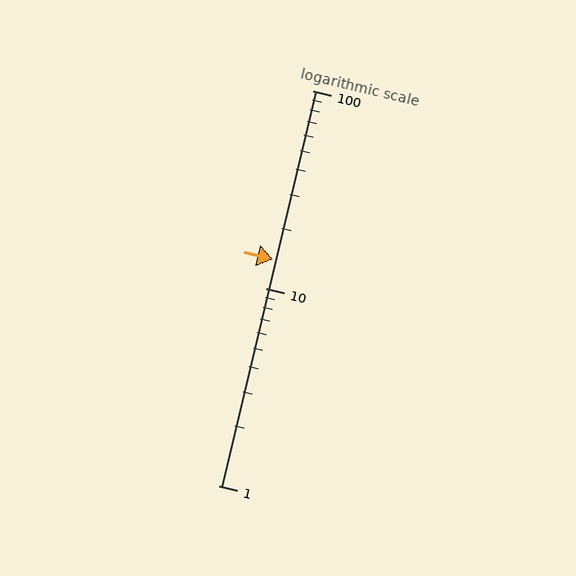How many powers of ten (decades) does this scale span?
The scale spans 2 decades, from 1 to 100.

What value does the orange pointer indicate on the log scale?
The pointer indicates approximately 14.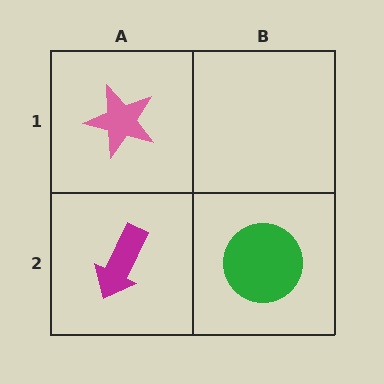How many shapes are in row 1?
1 shape.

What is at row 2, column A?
A magenta arrow.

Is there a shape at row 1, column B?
No, that cell is empty.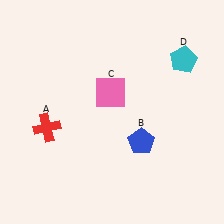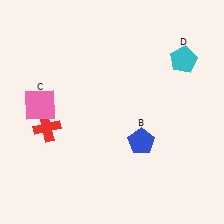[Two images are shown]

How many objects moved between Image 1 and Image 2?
1 object moved between the two images.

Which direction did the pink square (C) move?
The pink square (C) moved left.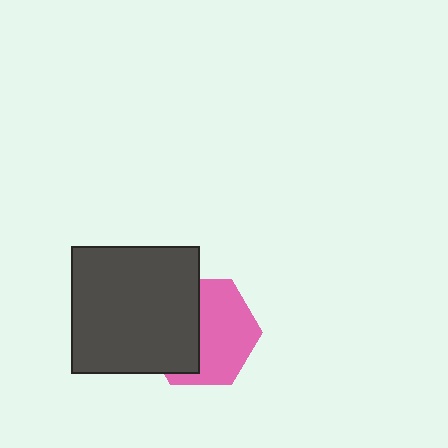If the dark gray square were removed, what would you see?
You would see the complete pink hexagon.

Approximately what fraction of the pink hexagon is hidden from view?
Roughly 44% of the pink hexagon is hidden behind the dark gray square.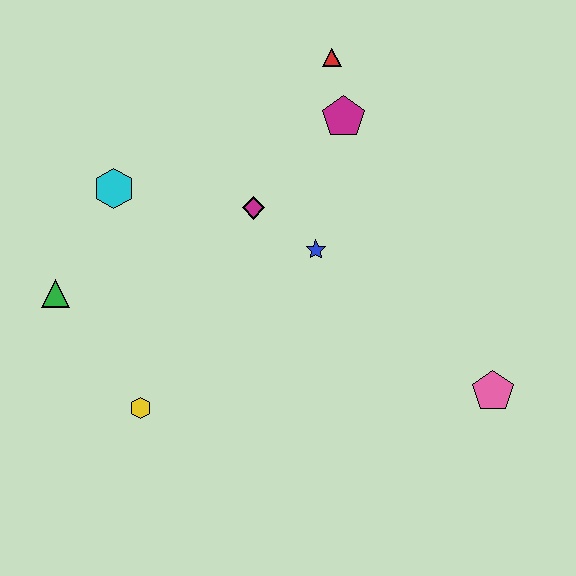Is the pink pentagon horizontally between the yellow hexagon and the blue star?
No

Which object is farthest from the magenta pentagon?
The yellow hexagon is farthest from the magenta pentagon.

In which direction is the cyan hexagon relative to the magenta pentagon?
The cyan hexagon is to the left of the magenta pentagon.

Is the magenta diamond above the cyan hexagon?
No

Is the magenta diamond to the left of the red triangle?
Yes